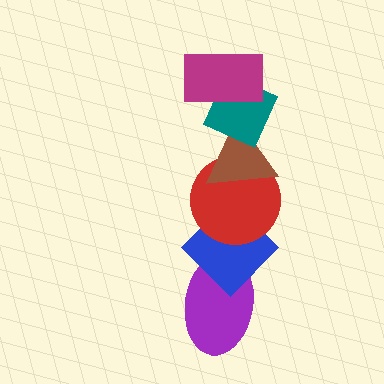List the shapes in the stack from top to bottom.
From top to bottom: the magenta rectangle, the teal diamond, the brown triangle, the red circle, the blue diamond, the purple ellipse.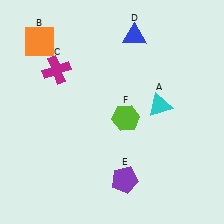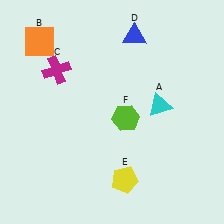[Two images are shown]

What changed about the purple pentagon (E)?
In Image 1, E is purple. In Image 2, it changed to yellow.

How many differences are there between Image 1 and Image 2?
There is 1 difference between the two images.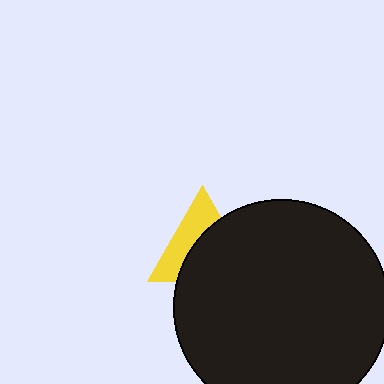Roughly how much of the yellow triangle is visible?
A small part of it is visible (roughly 44%).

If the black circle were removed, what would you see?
You would see the complete yellow triangle.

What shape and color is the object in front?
The object in front is a black circle.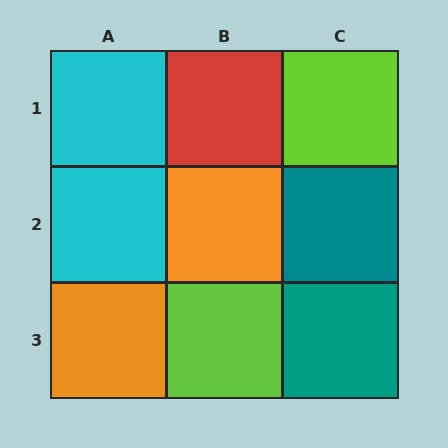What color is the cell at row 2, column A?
Cyan.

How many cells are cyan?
2 cells are cyan.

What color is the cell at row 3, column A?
Orange.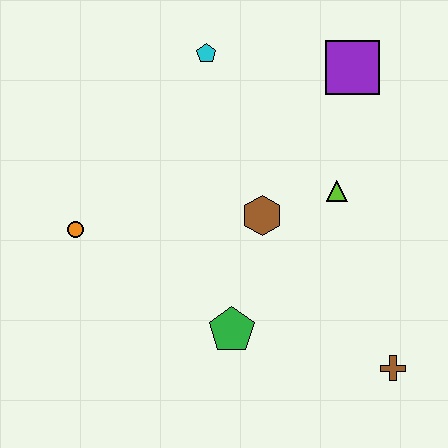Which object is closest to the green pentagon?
The brown hexagon is closest to the green pentagon.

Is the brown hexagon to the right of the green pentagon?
Yes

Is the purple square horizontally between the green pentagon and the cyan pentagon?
No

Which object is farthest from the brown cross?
The cyan pentagon is farthest from the brown cross.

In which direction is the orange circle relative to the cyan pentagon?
The orange circle is below the cyan pentagon.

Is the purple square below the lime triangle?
No